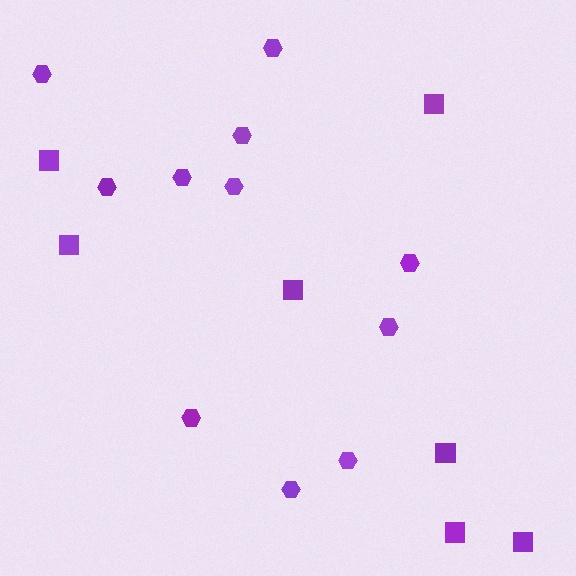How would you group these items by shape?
There are 2 groups: one group of hexagons (11) and one group of squares (7).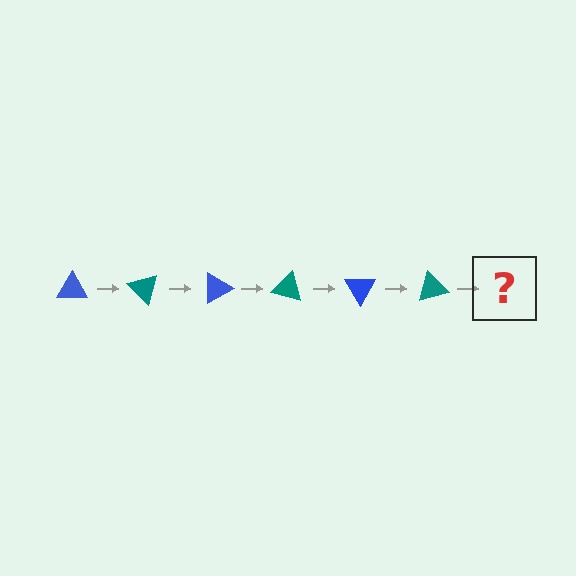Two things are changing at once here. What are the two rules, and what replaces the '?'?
The two rules are that it rotates 45 degrees each step and the color cycles through blue and teal. The '?' should be a blue triangle, rotated 270 degrees from the start.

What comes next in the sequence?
The next element should be a blue triangle, rotated 270 degrees from the start.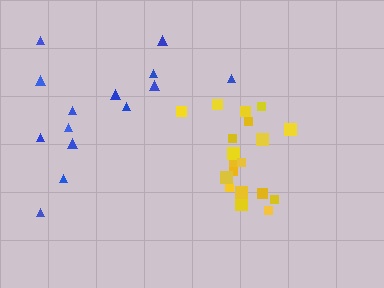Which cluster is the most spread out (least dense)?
Blue.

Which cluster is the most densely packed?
Yellow.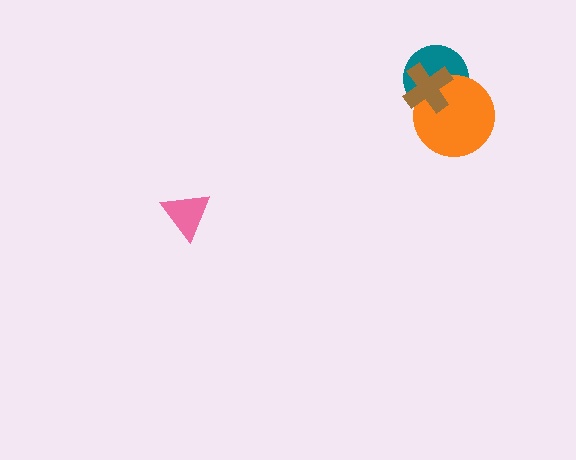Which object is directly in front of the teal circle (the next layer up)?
The orange circle is directly in front of the teal circle.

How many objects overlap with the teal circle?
2 objects overlap with the teal circle.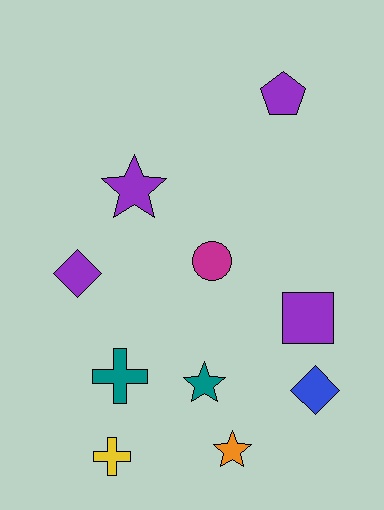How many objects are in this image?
There are 10 objects.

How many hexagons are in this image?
There are no hexagons.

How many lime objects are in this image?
There are no lime objects.